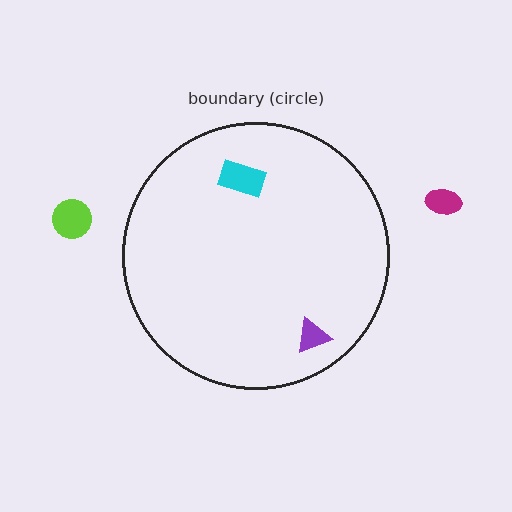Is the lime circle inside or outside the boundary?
Outside.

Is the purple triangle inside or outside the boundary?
Inside.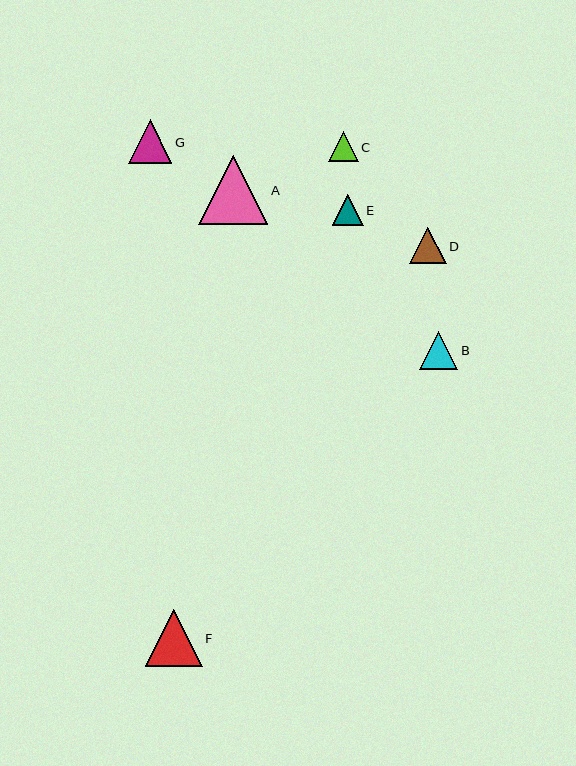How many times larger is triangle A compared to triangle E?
Triangle A is approximately 2.2 times the size of triangle E.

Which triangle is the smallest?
Triangle C is the smallest with a size of approximately 30 pixels.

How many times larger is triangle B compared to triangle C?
Triangle B is approximately 1.3 times the size of triangle C.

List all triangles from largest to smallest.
From largest to smallest: A, F, G, B, D, E, C.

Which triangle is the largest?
Triangle A is the largest with a size of approximately 69 pixels.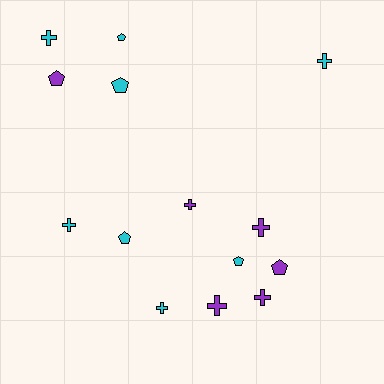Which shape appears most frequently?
Cross, with 8 objects.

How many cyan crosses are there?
There are 4 cyan crosses.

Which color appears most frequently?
Cyan, with 8 objects.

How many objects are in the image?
There are 14 objects.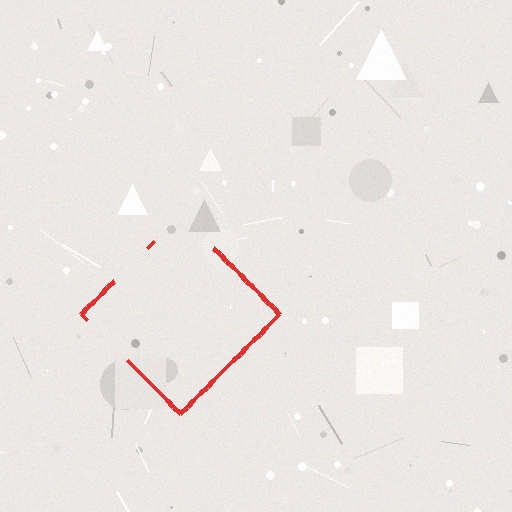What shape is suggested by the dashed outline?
The dashed outline suggests a diamond.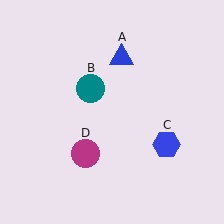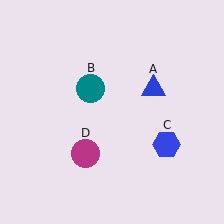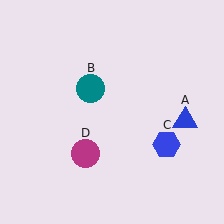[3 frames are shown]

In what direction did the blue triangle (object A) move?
The blue triangle (object A) moved down and to the right.